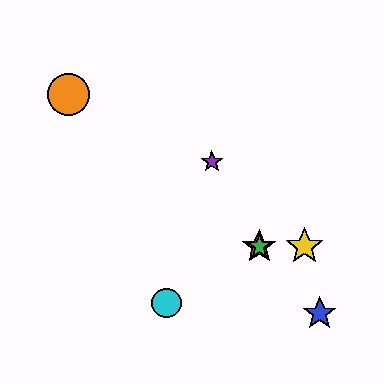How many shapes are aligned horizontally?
3 shapes (the red star, the green star, the yellow star) are aligned horizontally.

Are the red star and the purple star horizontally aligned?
No, the red star is at y≈246 and the purple star is at y≈162.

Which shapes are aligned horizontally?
The red star, the green star, the yellow star are aligned horizontally.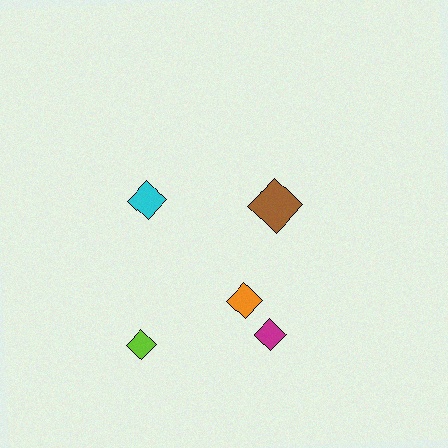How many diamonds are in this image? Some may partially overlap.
There are 5 diamonds.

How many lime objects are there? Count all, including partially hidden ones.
There is 1 lime object.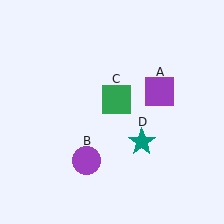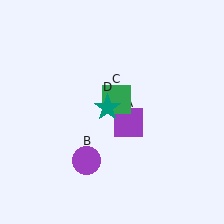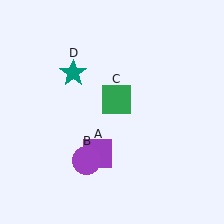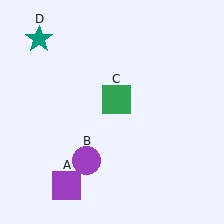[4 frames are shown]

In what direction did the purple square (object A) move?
The purple square (object A) moved down and to the left.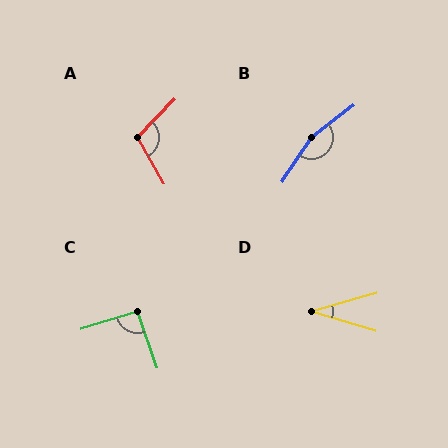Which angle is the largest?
B, at approximately 161 degrees.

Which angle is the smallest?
D, at approximately 33 degrees.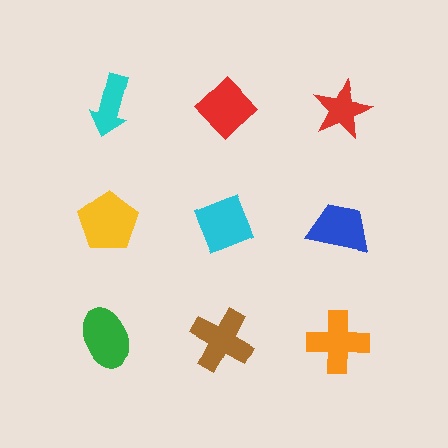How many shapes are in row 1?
3 shapes.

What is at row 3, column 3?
An orange cross.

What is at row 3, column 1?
A green ellipse.